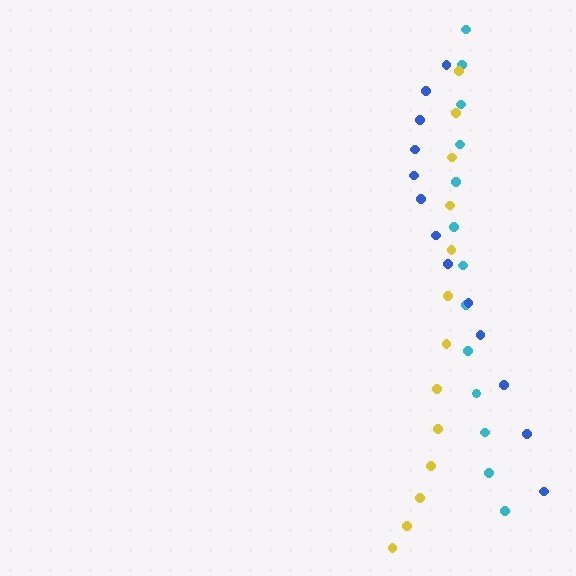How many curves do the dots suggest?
There are 3 distinct paths.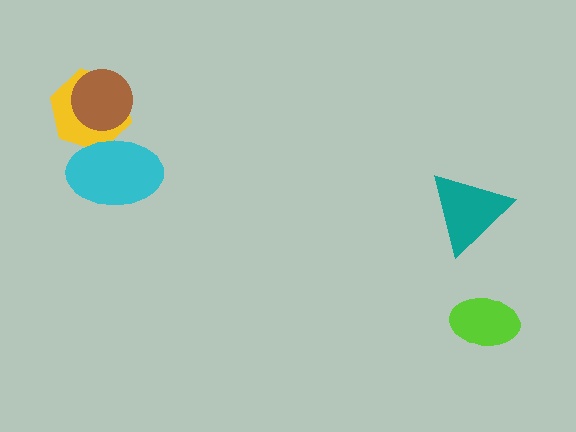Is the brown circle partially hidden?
No, no other shape covers it.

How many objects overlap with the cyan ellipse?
1 object overlaps with the cyan ellipse.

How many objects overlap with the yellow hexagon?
2 objects overlap with the yellow hexagon.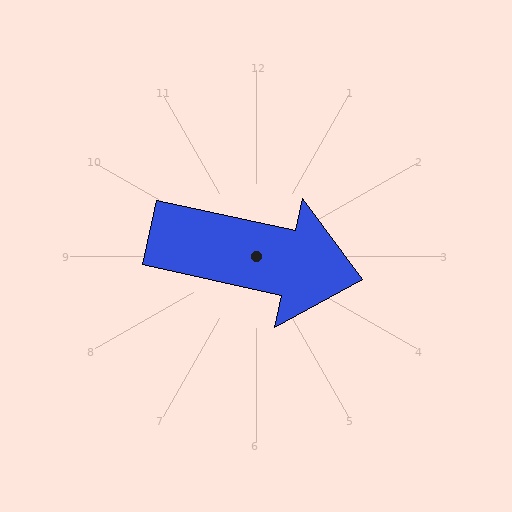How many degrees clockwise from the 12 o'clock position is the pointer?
Approximately 102 degrees.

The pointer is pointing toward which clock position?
Roughly 3 o'clock.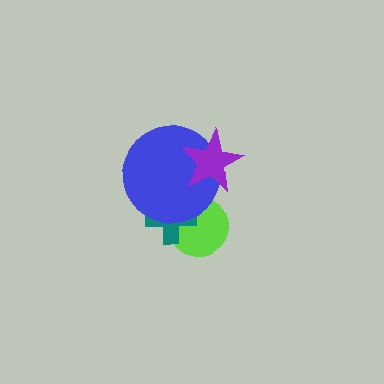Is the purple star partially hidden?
No, no other shape covers it.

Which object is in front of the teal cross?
The blue circle is in front of the teal cross.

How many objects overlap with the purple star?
1 object overlaps with the purple star.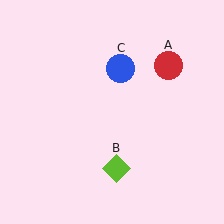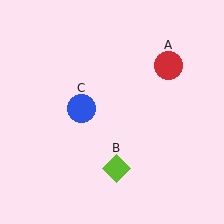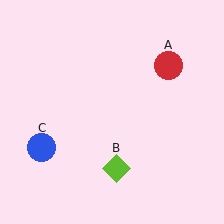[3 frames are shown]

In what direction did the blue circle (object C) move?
The blue circle (object C) moved down and to the left.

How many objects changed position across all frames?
1 object changed position: blue circle (object C).